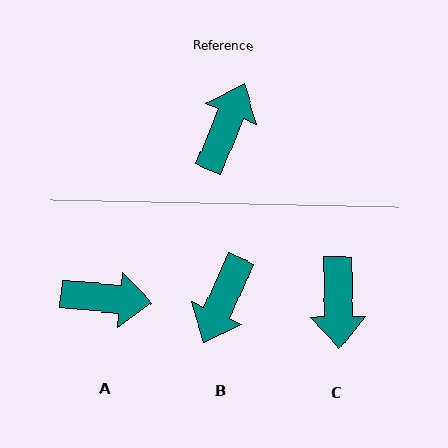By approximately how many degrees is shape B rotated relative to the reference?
Approximately 178 degrees counter-clockwise.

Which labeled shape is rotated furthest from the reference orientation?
B, about 178 degrees away.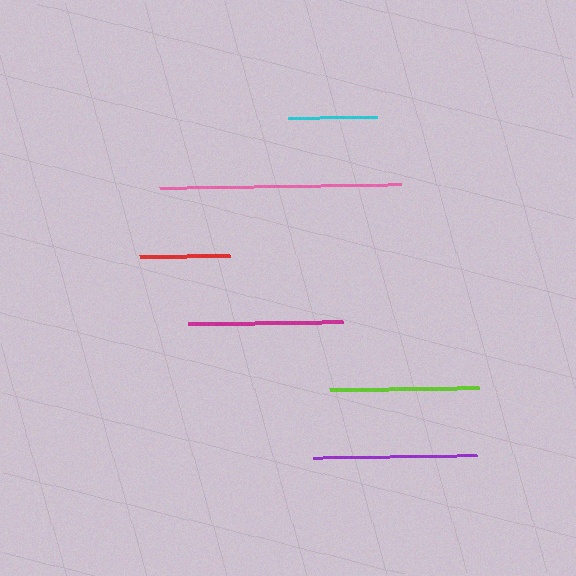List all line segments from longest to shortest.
From longest to shortest: pink, purple, magenta, lime, red, cyan.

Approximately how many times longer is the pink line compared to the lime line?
The pink line is approximately 1.6 times the length of the lime line.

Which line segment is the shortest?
The cyan line is the shortest at approximately 89 pixels.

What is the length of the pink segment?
The pink segment is approximately 241 pixels long.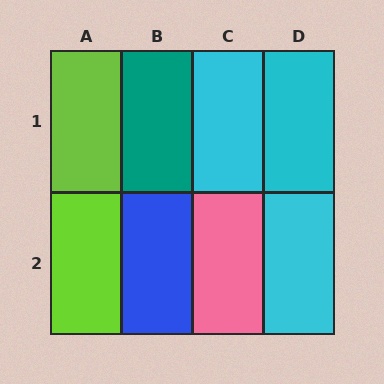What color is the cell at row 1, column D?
Cyan.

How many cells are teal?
1 cell is teal.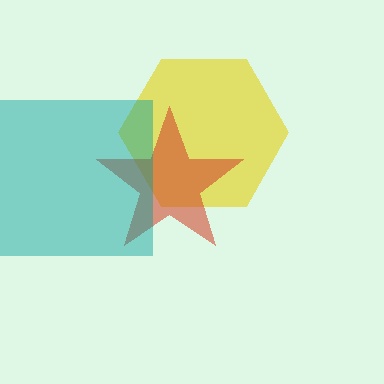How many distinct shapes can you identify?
There are 3 distinct shapes: a yellow hexagon, a red star, a teal square.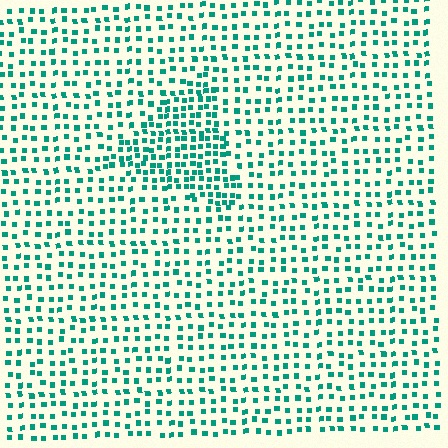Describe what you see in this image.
The image contains small teal elements arranged at two different densities. A triangle-shaped region is visible where the elements are more densely packed than the surrounding area.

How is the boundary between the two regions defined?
The boundary is defined by a change in element density (approximately 1.8x ratio). All elements are the same color, size, and shape.